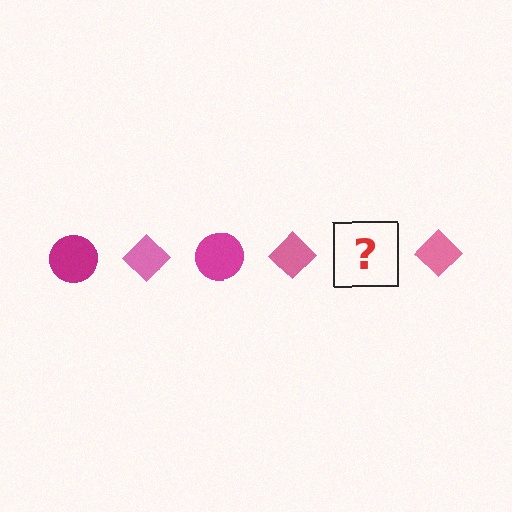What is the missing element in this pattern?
The missing element is a magenta circle.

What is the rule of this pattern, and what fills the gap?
The rule is that the pattern alternates between magenta circle and pink diamond. The gap should be filled with a magenta circle.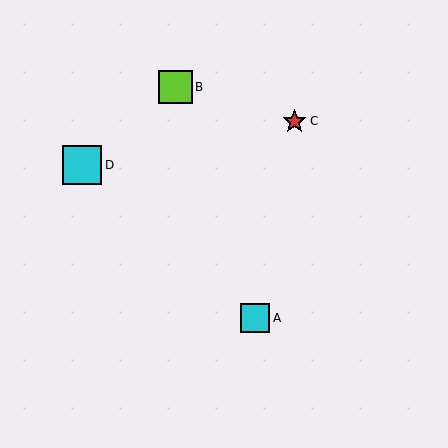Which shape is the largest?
The cyan square (labeled D) is the largest.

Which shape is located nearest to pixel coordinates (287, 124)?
The red star (labeled C) at (295, 121) is nearest to that location.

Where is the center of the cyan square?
The center of the cyan square is at (82, 165).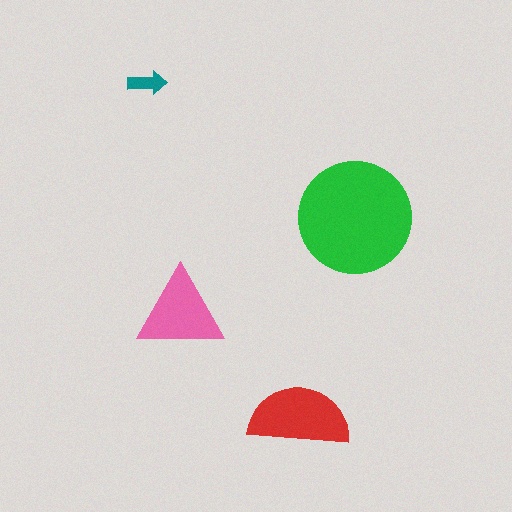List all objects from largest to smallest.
The green circle, the red semicircle, the pink triangle, the teal arrow.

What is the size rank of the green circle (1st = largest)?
1st.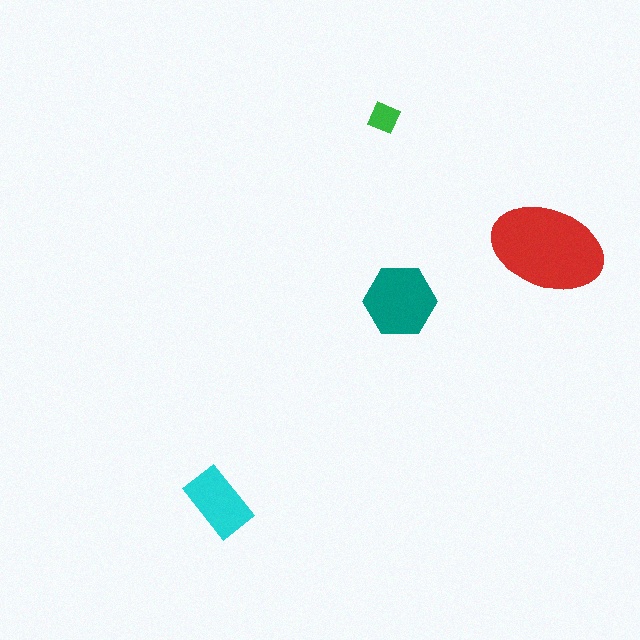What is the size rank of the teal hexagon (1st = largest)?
2nd.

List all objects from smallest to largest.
The green diamond, the cyan rectangle, the teal hexagon, the red ellipse.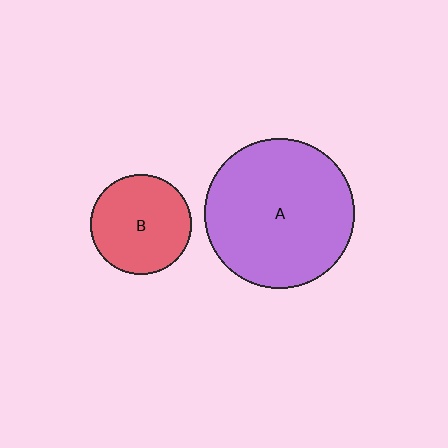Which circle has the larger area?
Circle A (purple).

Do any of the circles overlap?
No, none of the circles overlap.